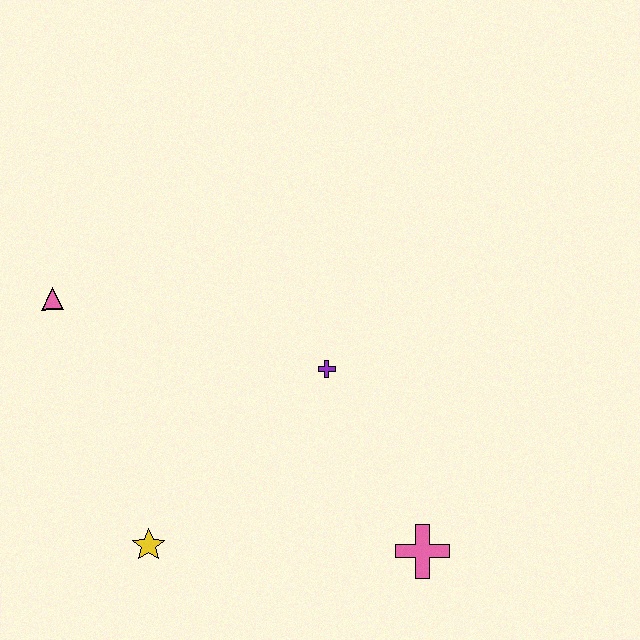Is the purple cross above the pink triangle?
No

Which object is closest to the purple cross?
The pink cross is closest to the purple cross.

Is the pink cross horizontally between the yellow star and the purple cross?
No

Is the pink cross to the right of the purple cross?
Yes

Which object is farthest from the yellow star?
The pink cross is farthest from the yellow star.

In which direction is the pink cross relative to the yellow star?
The pink cross is to the right of the yellow star.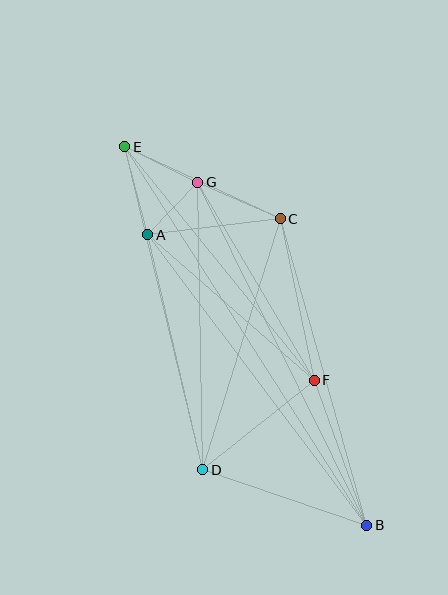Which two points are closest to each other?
Points A and G are closest to each other.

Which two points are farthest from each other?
Points B and E are farthest from each other.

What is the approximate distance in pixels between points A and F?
The distance between A and F is approximately 221 pixels.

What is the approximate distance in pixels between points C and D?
The distance between C and D is approximately 263 pixels.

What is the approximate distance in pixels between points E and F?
The distance between E and F is approximately 301 pixels.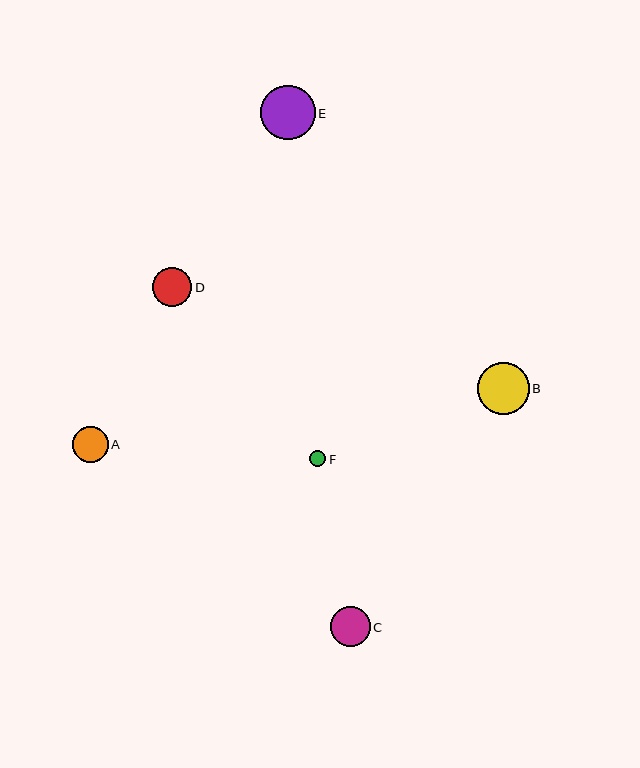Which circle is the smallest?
Circle F is the smallest with a size of approximately 16 pixels.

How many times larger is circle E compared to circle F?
Circle E is approximately 3.3 times the size of circle F.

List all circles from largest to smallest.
From largest to smallest: E, B, C, D, A, F.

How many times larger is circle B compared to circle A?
Circle B is approximately 1.4 times the size of circle A.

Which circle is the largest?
Circle E is the largest with a size of approximately 55 pixels.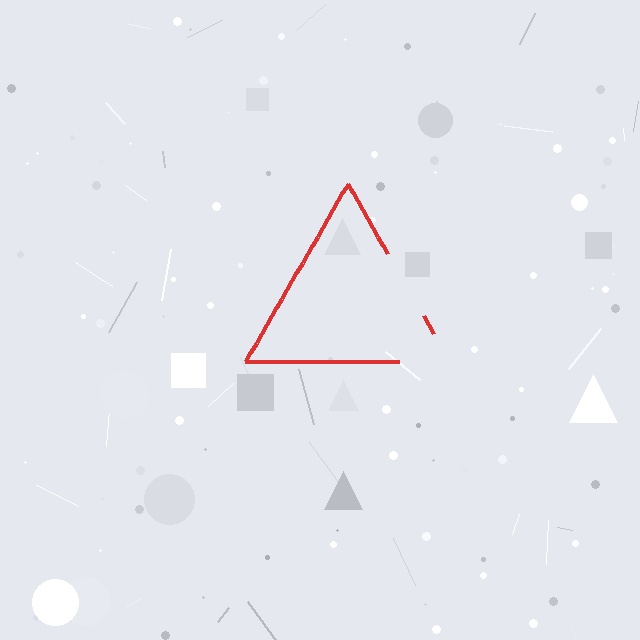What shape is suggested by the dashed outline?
The dashed outline suggests a triangle.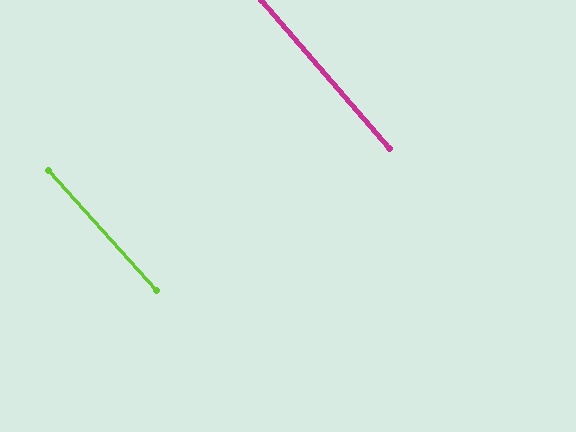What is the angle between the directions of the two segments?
Approximately 1 degree.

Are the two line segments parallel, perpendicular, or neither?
Parallel — their directions differ by only 1.0°.